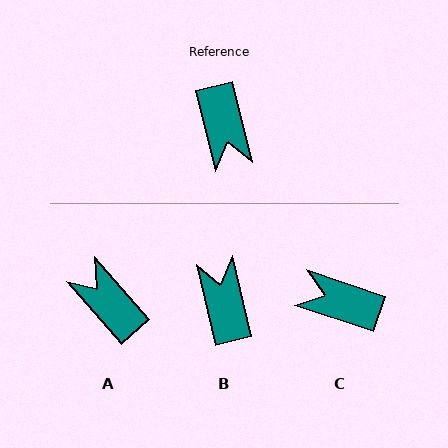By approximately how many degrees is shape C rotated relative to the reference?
Approximately 122 degrees clockwise.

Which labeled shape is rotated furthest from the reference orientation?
B, about 180 degrees away.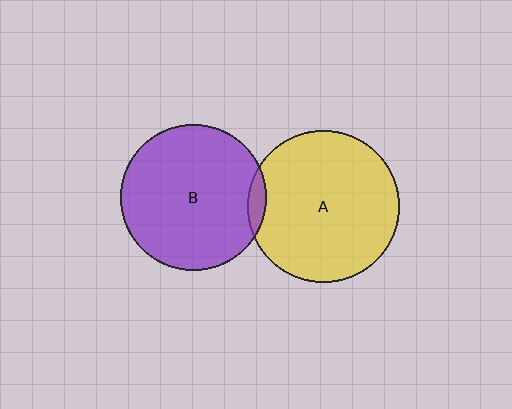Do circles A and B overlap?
Yes.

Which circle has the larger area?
Circle A (yellow).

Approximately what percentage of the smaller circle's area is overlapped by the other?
Approximately 5%.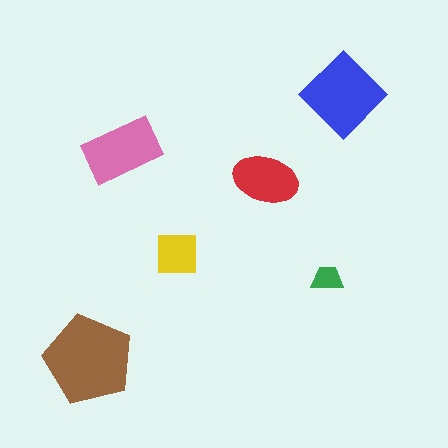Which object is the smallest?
The green trapezoid.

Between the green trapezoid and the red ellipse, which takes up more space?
The red ellipse.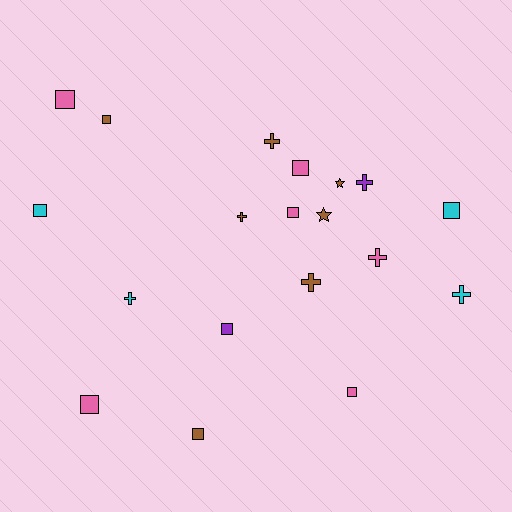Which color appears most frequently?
Brown, with 7 objects.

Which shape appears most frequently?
Square, with 10 objects.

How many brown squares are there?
There are 2 brown squares.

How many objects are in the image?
There are 19 objects.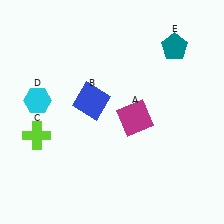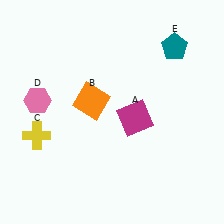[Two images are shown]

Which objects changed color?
B changed from blue to orange. C changed from lime to yellow. D changed from cyan to pink.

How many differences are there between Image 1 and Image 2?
There are 3 differences between the two images.